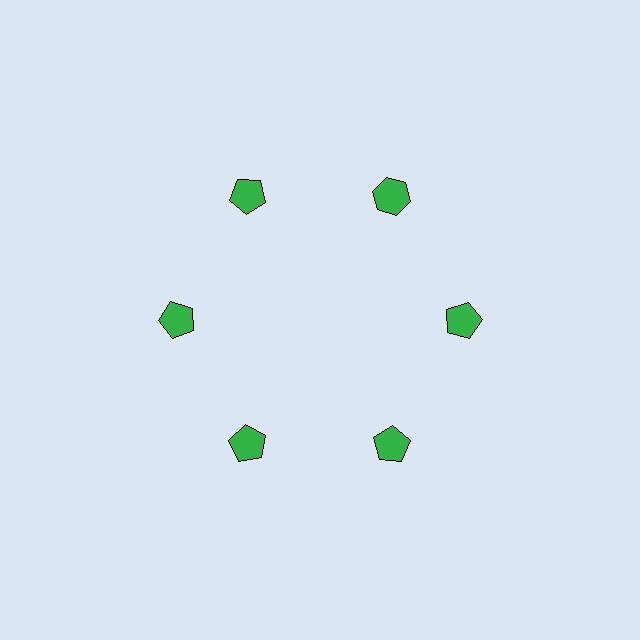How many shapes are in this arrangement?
There are 6 shapes arranged in a ring pattern.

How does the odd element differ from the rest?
It has a different shape: hexagon instead of pentagon.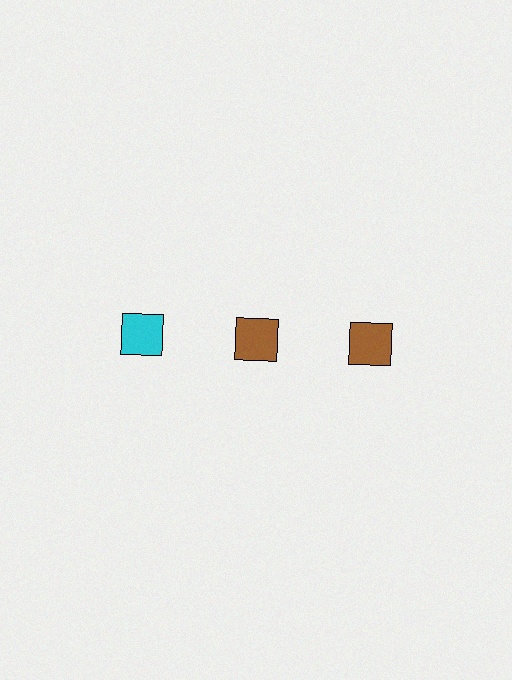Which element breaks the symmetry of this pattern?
The cyan square in the top row, leftmost column breaks the symmetry. All other shapes are brown squares.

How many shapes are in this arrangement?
There are 3 shapes arranged in a grid pattern.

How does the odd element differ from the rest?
It has a different color: cyan instead of brown.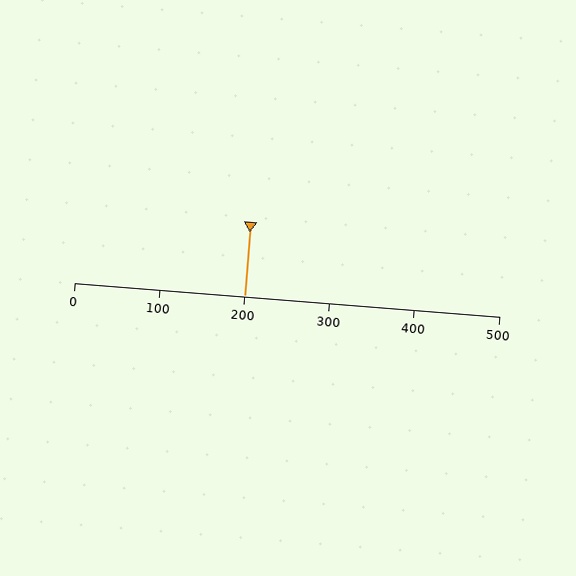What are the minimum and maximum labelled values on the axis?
The axis runs from 0 to 500.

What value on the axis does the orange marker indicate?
The marker indicates approximately 200.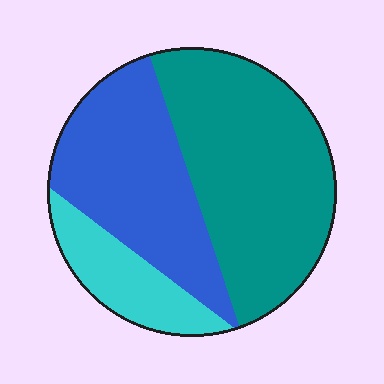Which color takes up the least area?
Cyan, at roughly 15%.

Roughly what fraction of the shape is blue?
Blue takes up about three eighths (3/8) of the shape.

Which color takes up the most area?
Teal, at roughly 50%.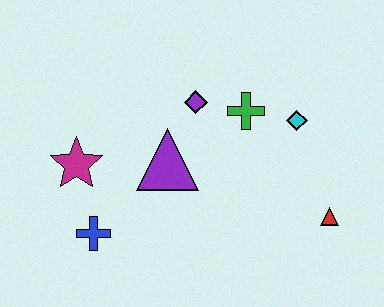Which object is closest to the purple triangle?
The purple diamond is closest to the purple triangle.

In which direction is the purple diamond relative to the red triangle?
The purple diamond is to the left of the red triangle.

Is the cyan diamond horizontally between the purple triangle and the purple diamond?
No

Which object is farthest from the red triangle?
The magenta star is farthest from the red triangle.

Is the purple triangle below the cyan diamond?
Yes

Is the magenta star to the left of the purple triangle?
Yes